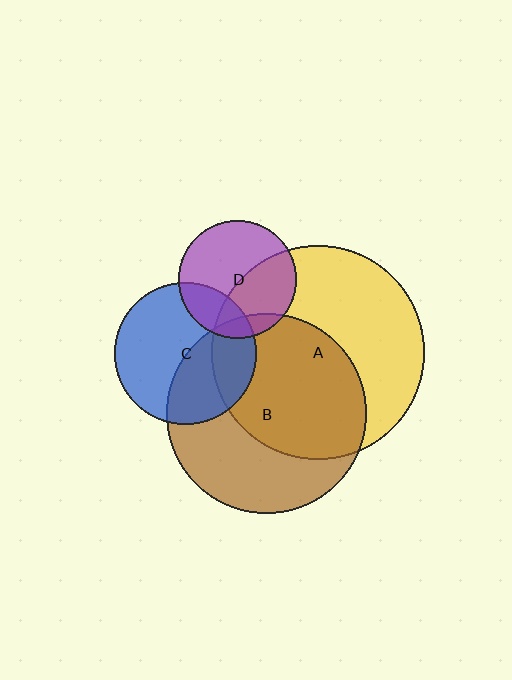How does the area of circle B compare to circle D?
Approximately 2.9 times.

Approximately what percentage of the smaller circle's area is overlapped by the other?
Approximately 25%.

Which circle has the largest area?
Circle A (yellow).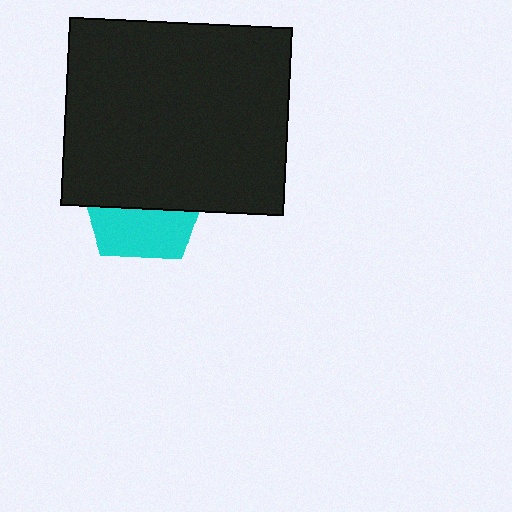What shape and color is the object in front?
The object in front is a black rectangle.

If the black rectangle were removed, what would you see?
You would see the complete cyan pentagon.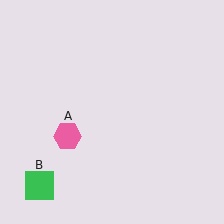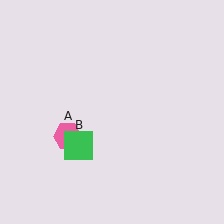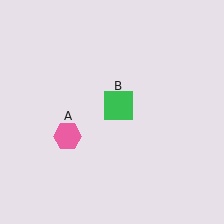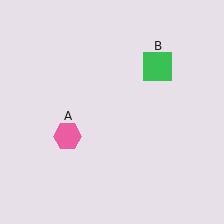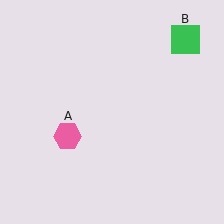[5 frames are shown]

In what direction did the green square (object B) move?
The green square (object B) moved up and to the right.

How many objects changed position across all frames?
1 object changed position: green square (object B).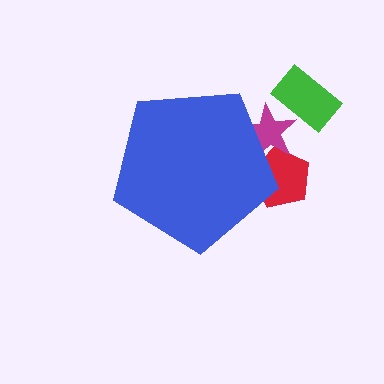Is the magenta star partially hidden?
Yes, the magenta star is partially hidden behind the blue pentagon.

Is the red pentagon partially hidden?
Yes, the red pentagon is partially hidden behind the blue pentagon.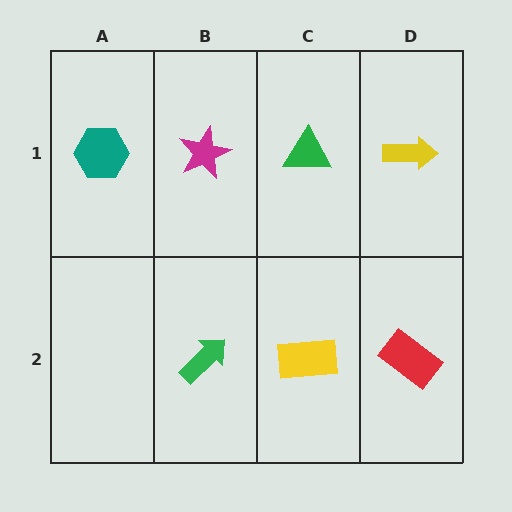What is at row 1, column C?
A green triangle.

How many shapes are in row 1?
4 shapes.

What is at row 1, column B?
A magenta star.